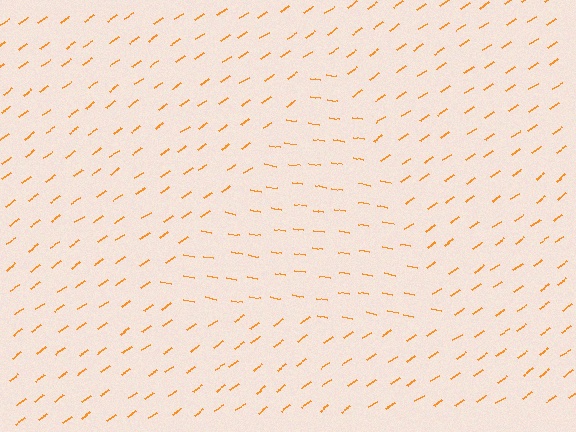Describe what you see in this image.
The image is filled with small orange line segments. A triangle region in the image has lines oriented differently from the surrounding lines, creating a visible texture boundary.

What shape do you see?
I see a triangle.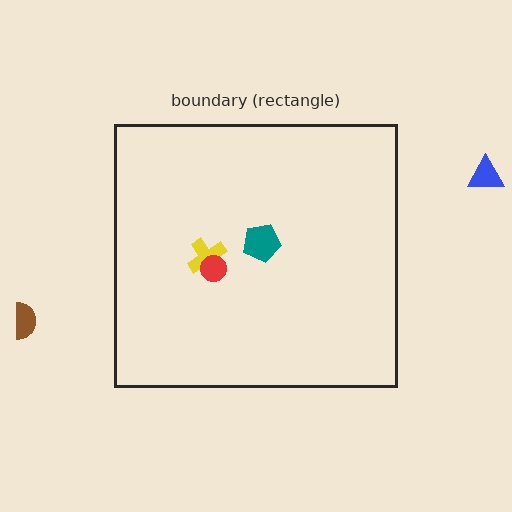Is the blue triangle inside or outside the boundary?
Outside.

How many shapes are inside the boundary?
3 inside, 2 outside.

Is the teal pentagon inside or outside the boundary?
Inside.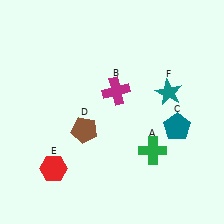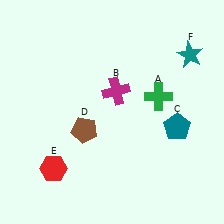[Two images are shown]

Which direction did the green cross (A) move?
The green cross (A) moved up.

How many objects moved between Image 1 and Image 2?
2 objects moved between the two images.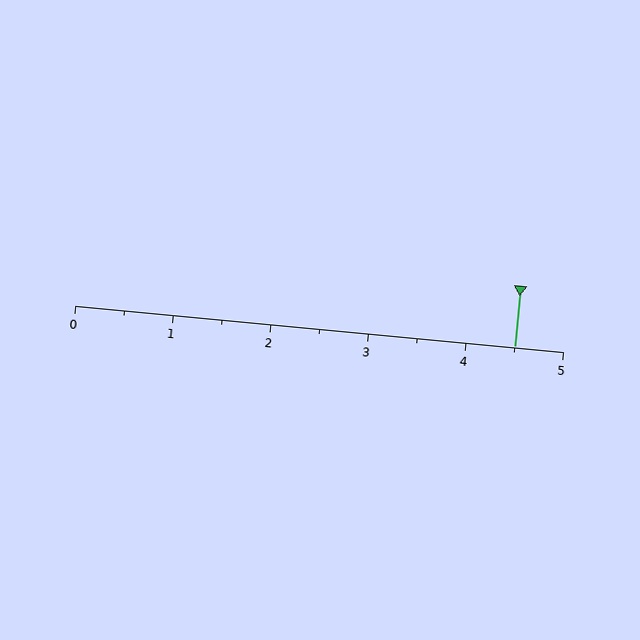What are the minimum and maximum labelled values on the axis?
The axis runs from 0 to 5.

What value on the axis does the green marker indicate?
The marker indicates approximately 4.5.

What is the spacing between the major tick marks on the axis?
The major ticks are spaced 1 apart.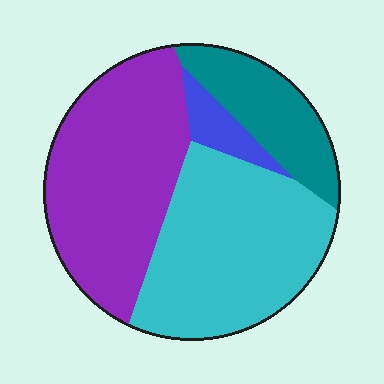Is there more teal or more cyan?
Cyan.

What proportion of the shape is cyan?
Cyan covers 39% of the shape.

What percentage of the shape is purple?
Purple covers about 40% of the shape.